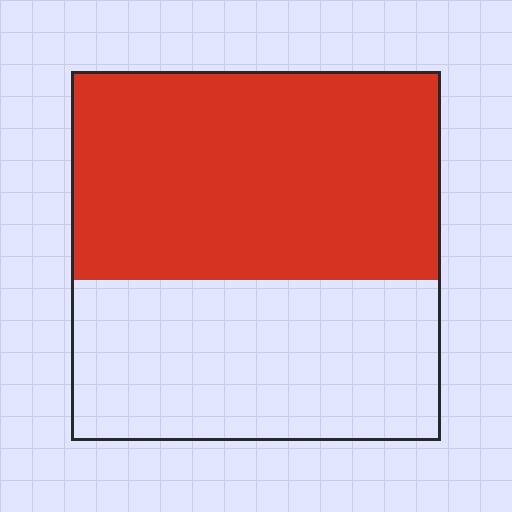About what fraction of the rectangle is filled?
About three fifths (3/5).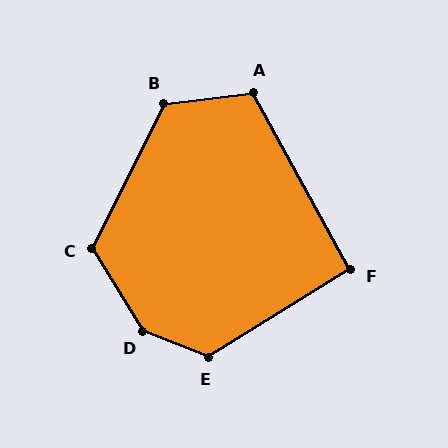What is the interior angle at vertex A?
Approximately 112 degrees (obtuse).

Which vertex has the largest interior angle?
D, at approximately 143 degrees.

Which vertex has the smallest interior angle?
F, at approximately 93 degrees.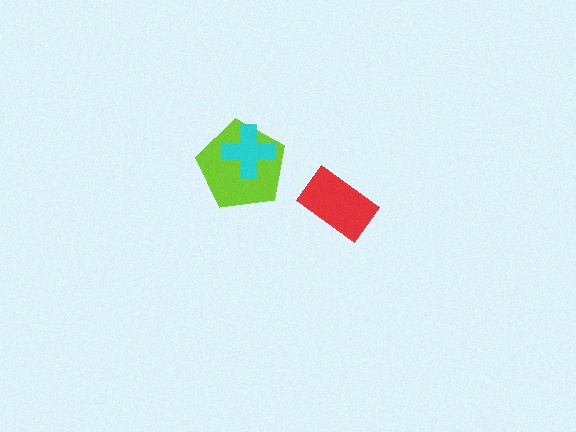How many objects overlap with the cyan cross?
1 object overlaps with the cyan cross.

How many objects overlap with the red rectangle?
0 objects overlap with the red rectangle.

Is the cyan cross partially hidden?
No, no other shape covers it.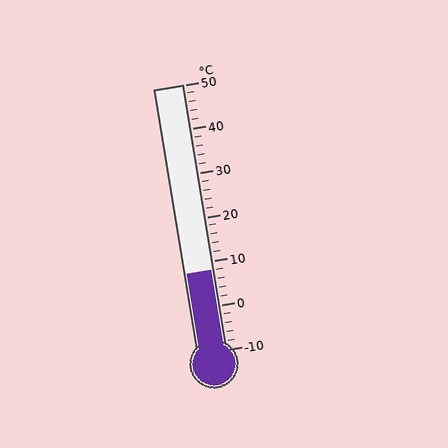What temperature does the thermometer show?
The thermometer shows approximately 8°C.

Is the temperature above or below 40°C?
The temperature is below 40°C.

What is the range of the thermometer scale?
The thermometer scale ranges from -10°C to 50°C.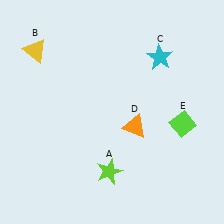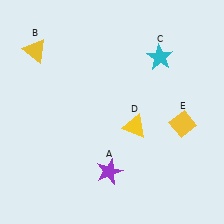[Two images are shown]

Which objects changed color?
A changed from lime to purple. D changed from orange to yellow. E changed from lime to yellow.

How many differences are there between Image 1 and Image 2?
There are 3 differences between the two images.